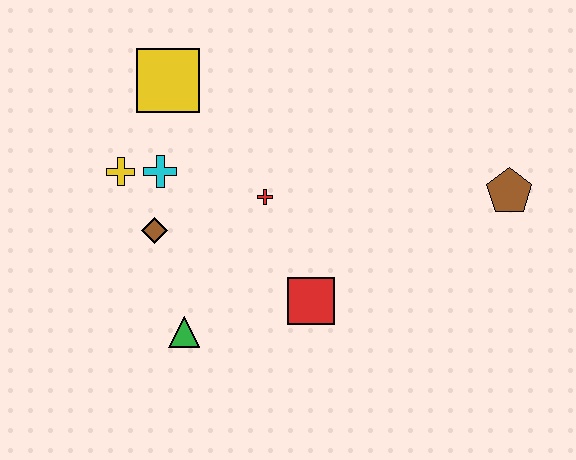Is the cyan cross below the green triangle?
No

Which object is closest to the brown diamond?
The cyan cross is closest to the brown diamond.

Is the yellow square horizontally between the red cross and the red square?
No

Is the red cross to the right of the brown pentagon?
No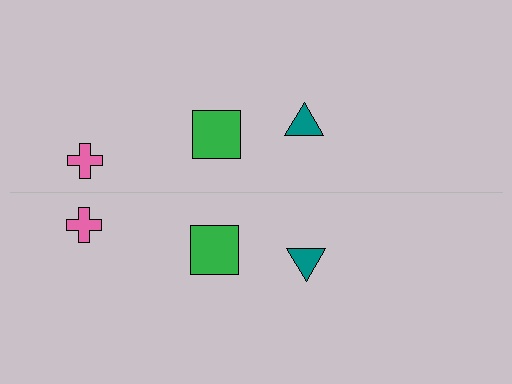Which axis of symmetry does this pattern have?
The pattern has a horizontal axis of symmetry running through the center of the image.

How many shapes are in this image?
There are 6 shapes in this image.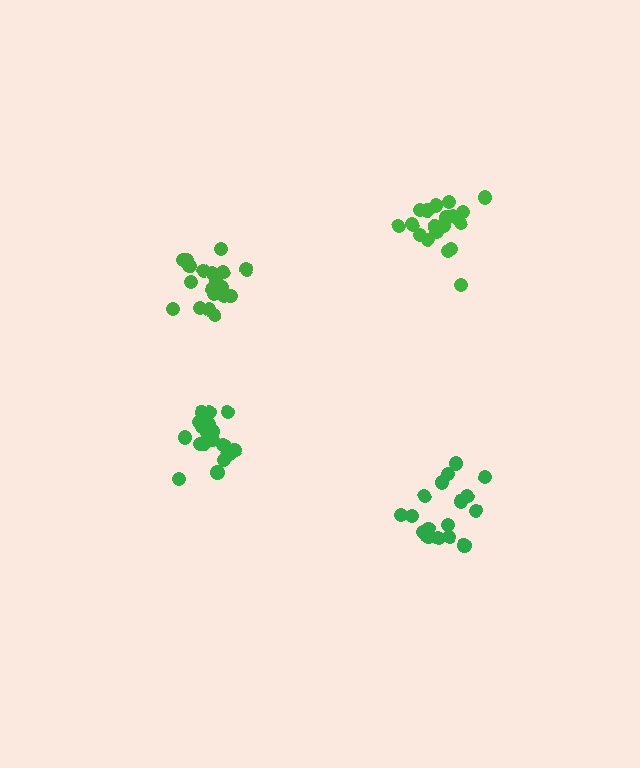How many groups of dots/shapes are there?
There are 4 groups.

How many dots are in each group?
Group 1: 19 dots, Group 2: 20 dots, Group 3: 18 dots, Group 4: 19 dots (76 total).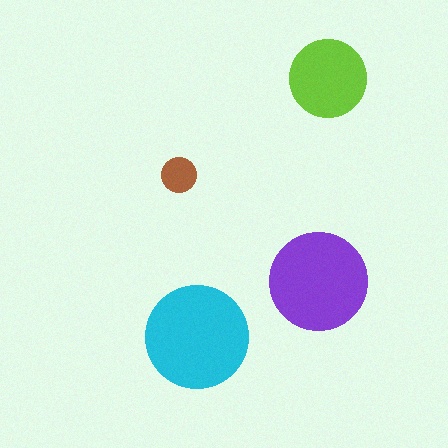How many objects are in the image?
There are 4 objects in the image.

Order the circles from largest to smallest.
the cyan one, the purple one, the lime one, the brown one.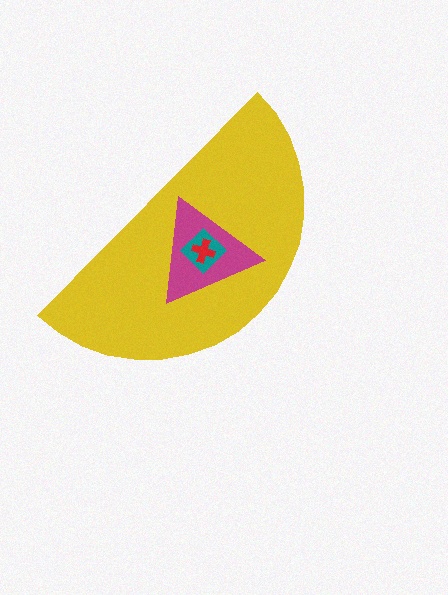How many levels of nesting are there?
4.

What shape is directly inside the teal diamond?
The red cross.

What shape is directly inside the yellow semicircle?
The magenta triangle.